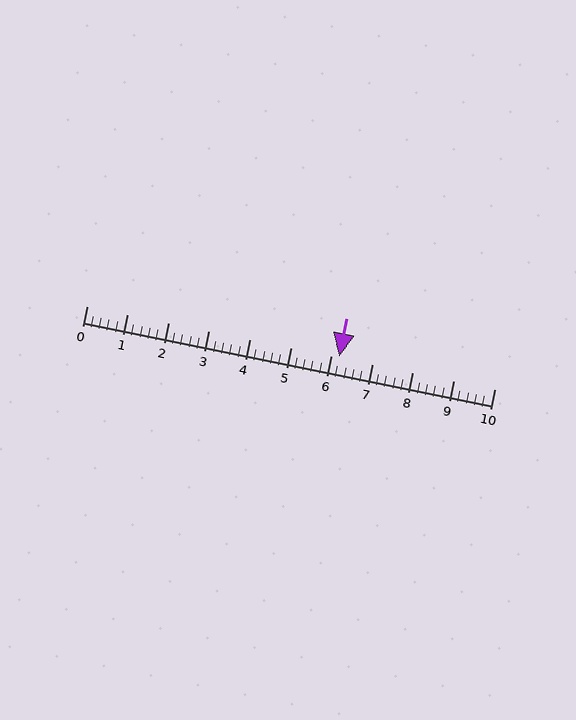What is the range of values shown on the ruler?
The ruler shows values from 0 to 10.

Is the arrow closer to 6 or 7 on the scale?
The arrow is closer to 6.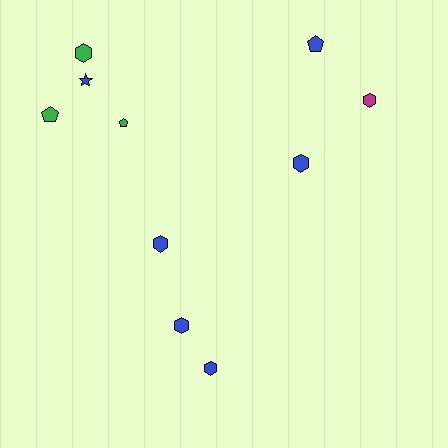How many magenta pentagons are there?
There are no magenta pentagons.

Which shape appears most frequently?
Hexagon, with 6 objects.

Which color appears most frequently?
Blue, with 6 objects.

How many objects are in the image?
There are 10 objects.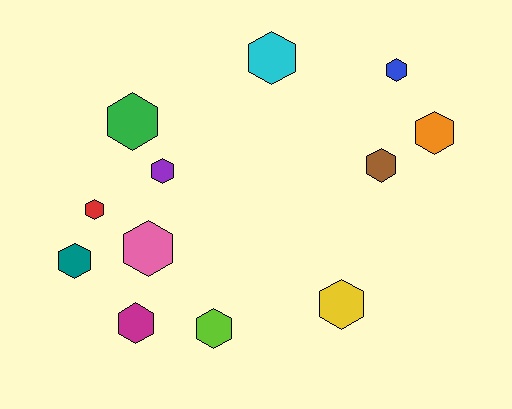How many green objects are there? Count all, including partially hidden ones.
There is 1 green object.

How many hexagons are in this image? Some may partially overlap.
There are 12 hexagons.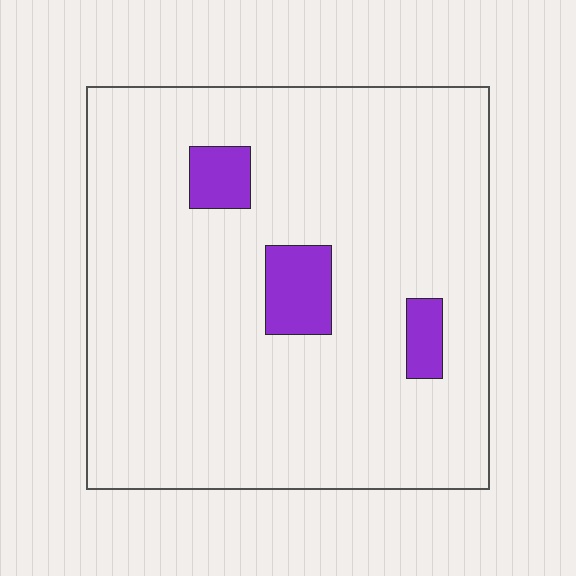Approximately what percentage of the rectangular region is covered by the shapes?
Approximately 10%.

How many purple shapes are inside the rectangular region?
3.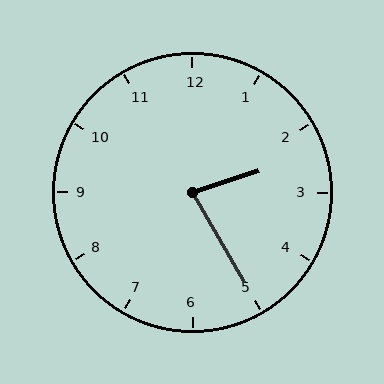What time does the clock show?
2:25.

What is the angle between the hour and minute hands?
Approximately 78 degrees.